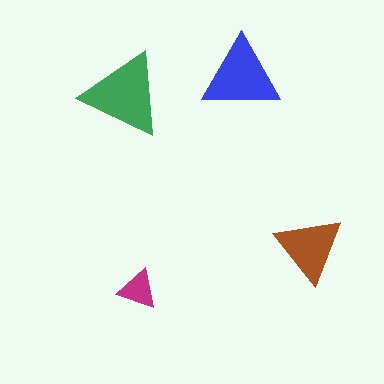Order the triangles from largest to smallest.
the green one, the blue one, the brown one, the magenta one.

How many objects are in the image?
There are 4 objects in the image.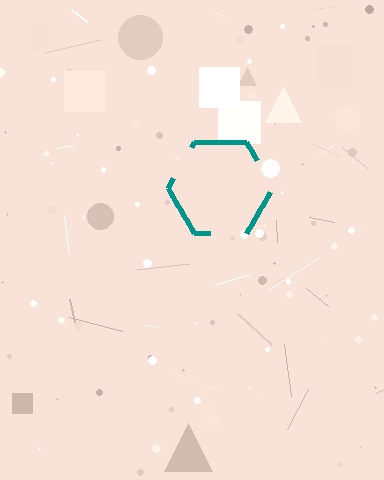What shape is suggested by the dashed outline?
The dashed outline suggests a hexagon.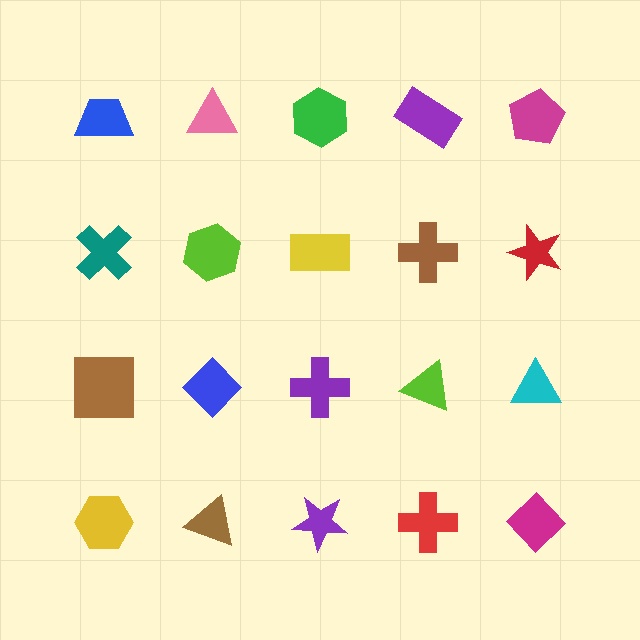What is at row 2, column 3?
A yellow rectangle.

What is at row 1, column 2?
A pink triangle.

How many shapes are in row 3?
5 shapes.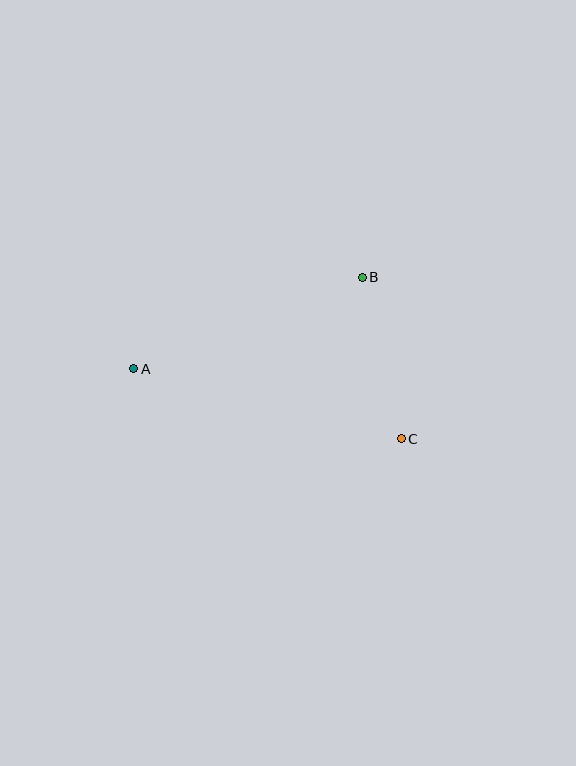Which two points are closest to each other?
Points B and C are closest to each other.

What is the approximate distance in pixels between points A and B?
The distance between A and B is approximately 246 pixels.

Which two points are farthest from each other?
Points A and C are farthest from each other.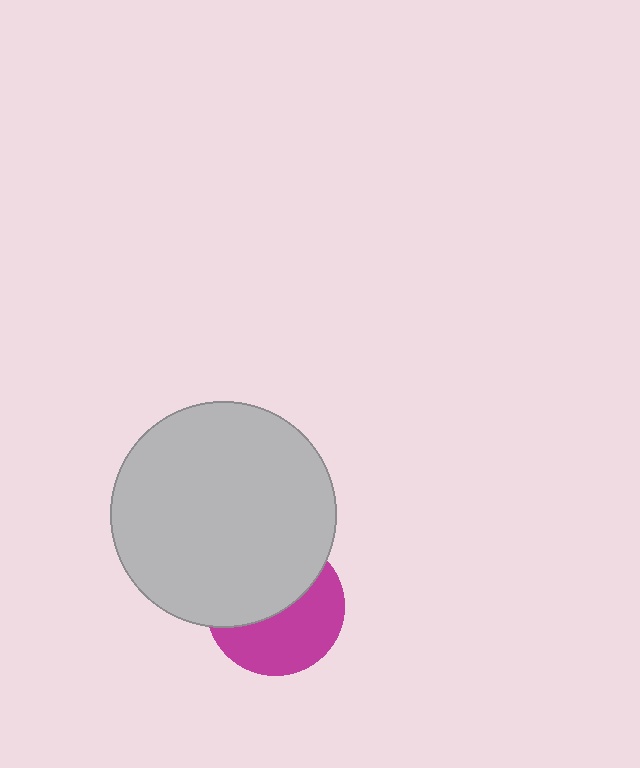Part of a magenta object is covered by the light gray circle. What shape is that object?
It is a circle.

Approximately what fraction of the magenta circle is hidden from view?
Roughly 50% of the magenta circle is hidden behind the light gray circle.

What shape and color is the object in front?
The object in front is a light gray circle.